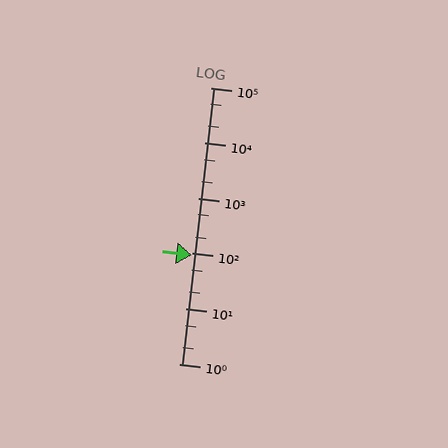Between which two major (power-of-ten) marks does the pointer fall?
The pointer is between 10 and 100.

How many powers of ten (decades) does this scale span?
The scale spans 5 decades, from 1 to 100000.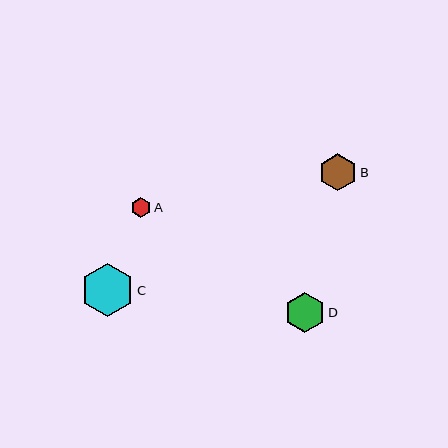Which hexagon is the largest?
Hexagon C is the largest with a size of approximately 54 pixels.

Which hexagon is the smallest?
Hexagon A is the smallest with a size of approximately 20 pixels.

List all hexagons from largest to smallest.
From largest to smallest: C, D, B, A.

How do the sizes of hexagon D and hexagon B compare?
Hexagon D and hexagon B are approximately the same size.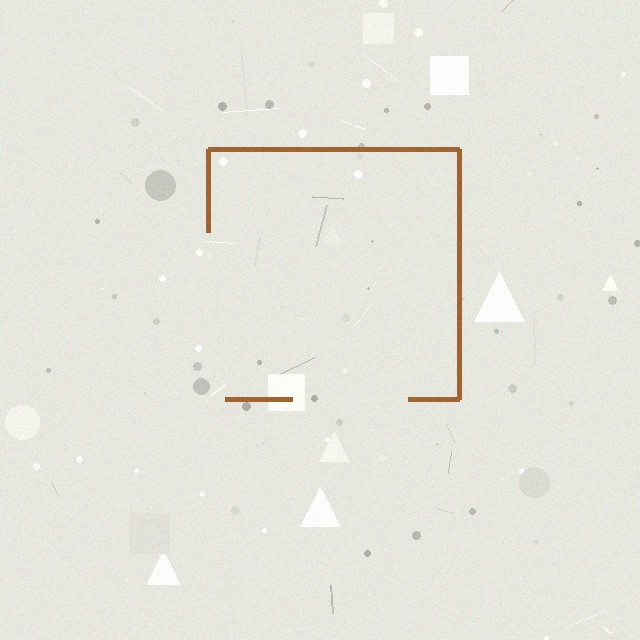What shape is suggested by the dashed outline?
The dashed outline suggests a square.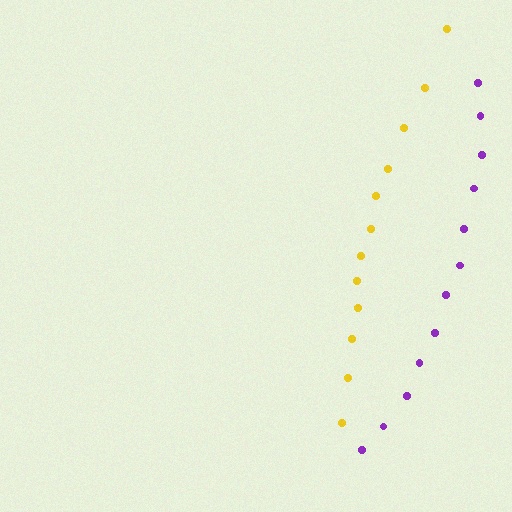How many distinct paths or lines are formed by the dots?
There are 2 distinct paths.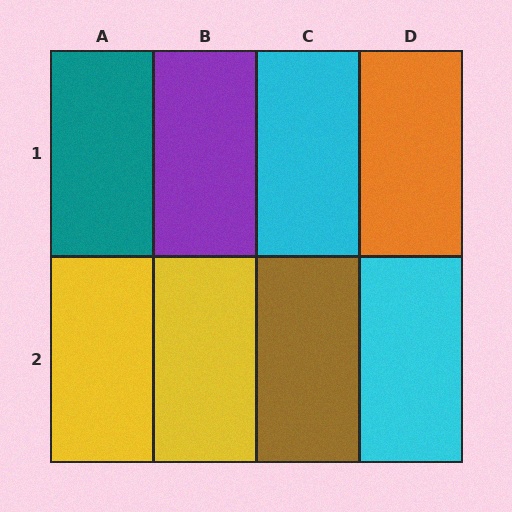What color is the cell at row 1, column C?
Cyan.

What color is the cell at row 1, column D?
Orange.